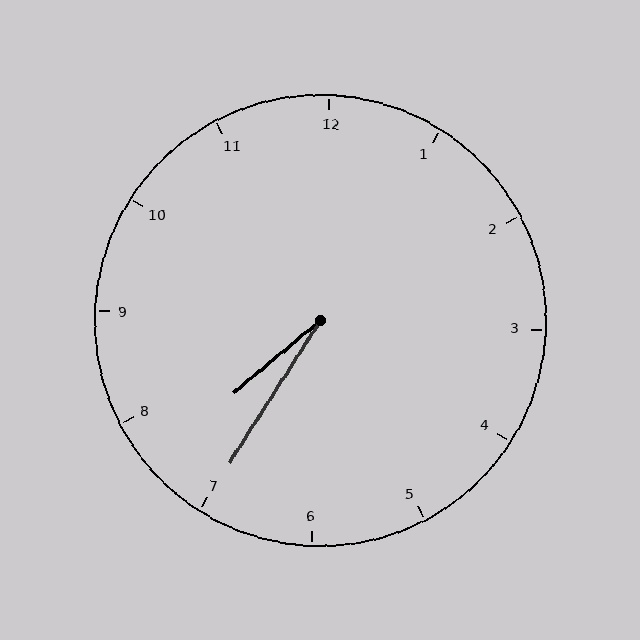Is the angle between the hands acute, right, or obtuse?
It is acute.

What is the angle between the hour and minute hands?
Approximately 18 degrees.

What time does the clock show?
7:35.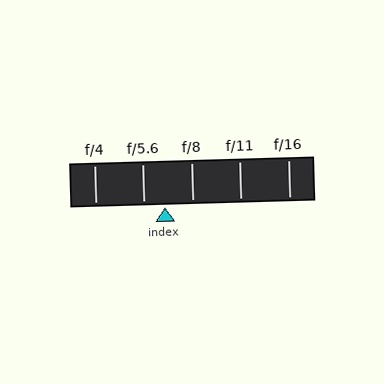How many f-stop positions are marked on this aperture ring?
There are 5 f-stop positions marked.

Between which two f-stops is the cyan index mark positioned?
The index mark is between f/5.6 and f/8.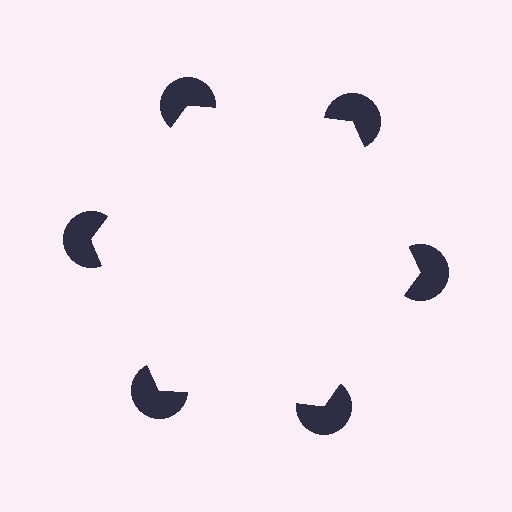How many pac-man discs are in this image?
There are 6 — one at each vertex of the illusory hexagon.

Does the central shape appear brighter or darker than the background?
It typically appears slightly brighter than the background, even though no actual brightness change is drawn.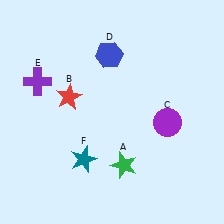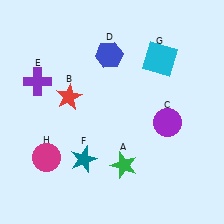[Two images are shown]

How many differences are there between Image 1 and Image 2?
There are 2 differences between the two images.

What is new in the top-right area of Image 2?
A cyan square (G) was added in the top-right area of Image 2.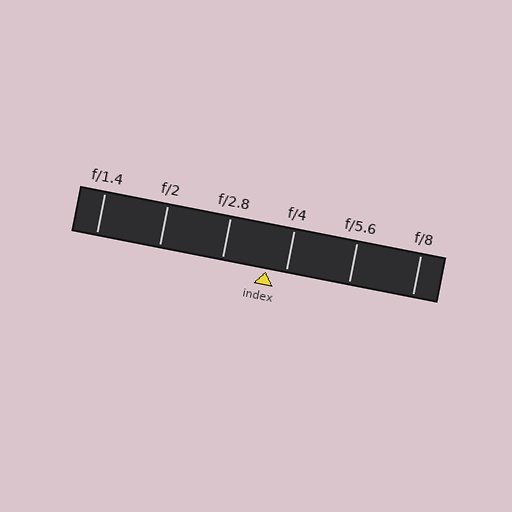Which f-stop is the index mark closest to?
The index mark is closest to f/4.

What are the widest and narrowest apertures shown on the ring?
The widest aperture shown is f/1.4 and the narrowest is f/8.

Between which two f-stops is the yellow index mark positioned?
The index mark is between f/2.8 and f/4.